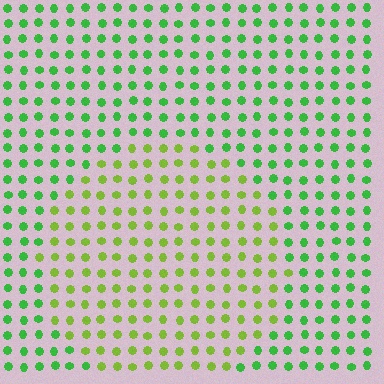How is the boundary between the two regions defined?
The boundary is defined purely by a slight shift in hue (about 36 degrees). Spacing, size, and orientation are identical on both sides.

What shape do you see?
I see a circle.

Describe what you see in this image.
The image is filled with small green elements in a uniform arrangement. A circle-shaped region is visible where the elements are tinted to a slightly different hue, forming a subtle color boundary.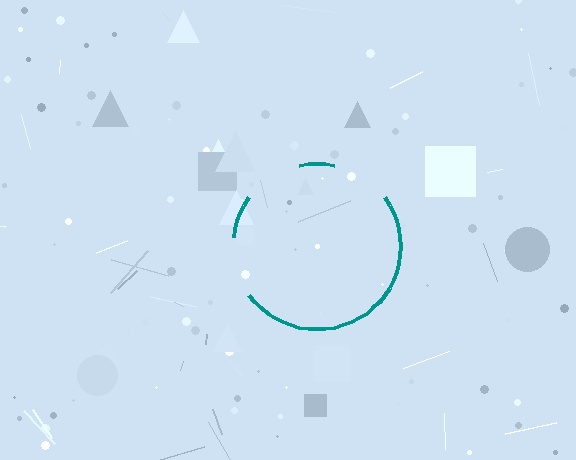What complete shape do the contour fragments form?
The contour fragments form a circle.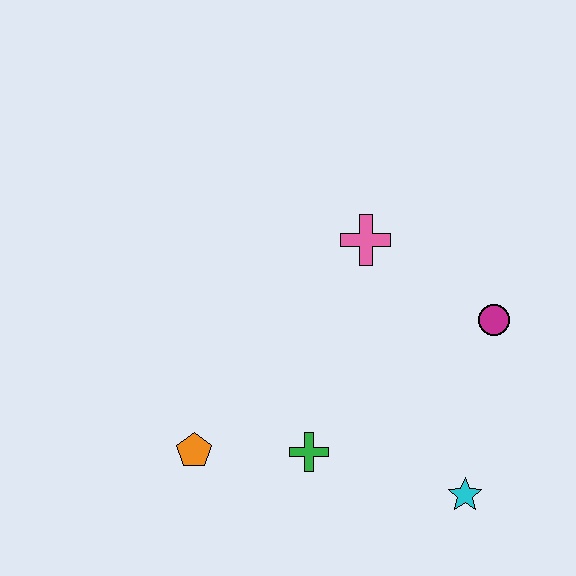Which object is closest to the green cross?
The orange pentagon is closest to the green cross.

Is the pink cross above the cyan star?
Yes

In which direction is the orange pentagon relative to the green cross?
The orange pentagon is to the left of the green cross.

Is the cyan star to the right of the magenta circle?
No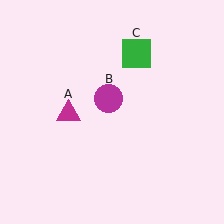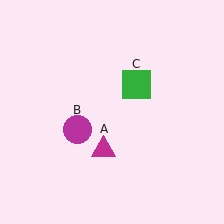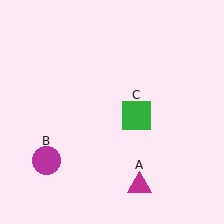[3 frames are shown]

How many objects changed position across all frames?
3 objects changed position: magenta triangle (object A), magenta circle (object B), green square (object C).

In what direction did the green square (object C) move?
The green square (object C) moved down.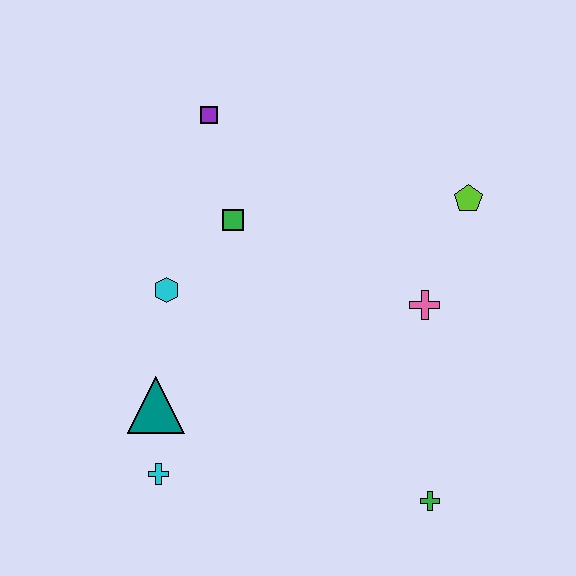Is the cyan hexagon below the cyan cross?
No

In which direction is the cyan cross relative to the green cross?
The cyan cross is to the left of the green cross.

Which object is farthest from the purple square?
The green cross is farthest from the purple square.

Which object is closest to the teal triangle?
The cyan cross is closest to the teal triangle.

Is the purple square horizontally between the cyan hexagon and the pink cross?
Yes